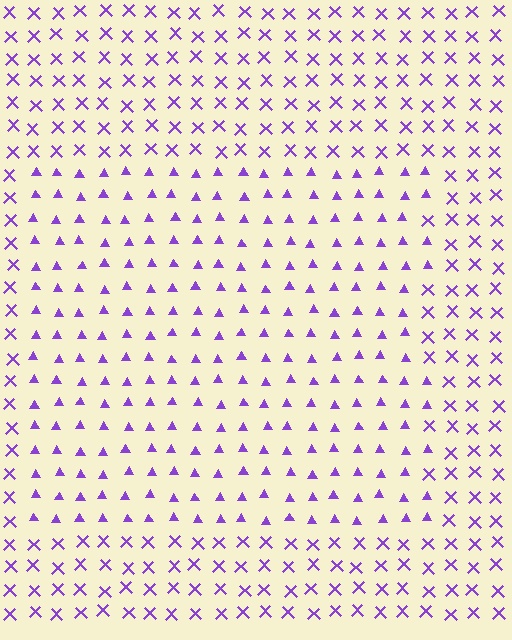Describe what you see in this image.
The image is filled with small purple elements arranged in a uniform grid. A rectangle-shaped region contains triangles, while the surrounding area contains X marks. The boundary is defined purely by the change in element shape.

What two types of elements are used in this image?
The image uses triangles inside the rectangle region and X marks outside it.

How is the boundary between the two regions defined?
The boundary is defined by a change in element shape: triangles inside vs. X marks outside. All elements share the same color and spacing.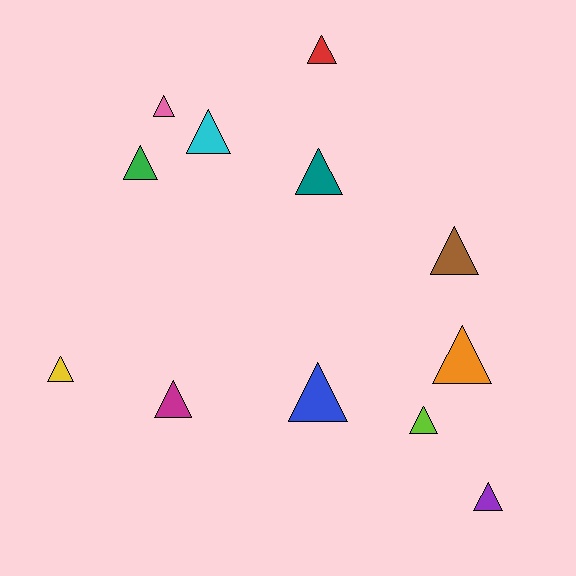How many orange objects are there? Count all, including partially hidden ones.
There is 1 orange object.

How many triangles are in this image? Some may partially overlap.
There are 12 triangles.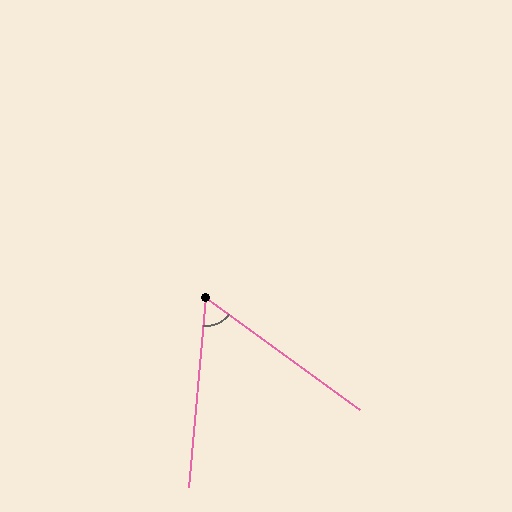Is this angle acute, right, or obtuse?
It is acute.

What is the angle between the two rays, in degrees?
Approximately 59 degrees.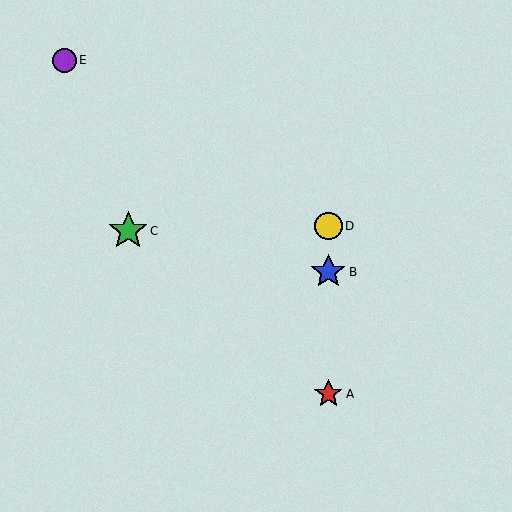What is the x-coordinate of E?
Object E is at x≈64.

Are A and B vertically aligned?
Yes, both are at x≈328.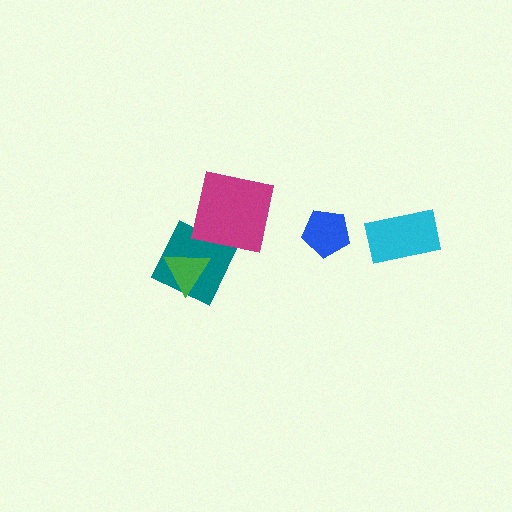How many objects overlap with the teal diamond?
2 objects overlap with the teal diamond.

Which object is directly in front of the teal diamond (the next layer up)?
The magenta square is directly in front of the teal diamond.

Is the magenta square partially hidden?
No, no other shape covers it.